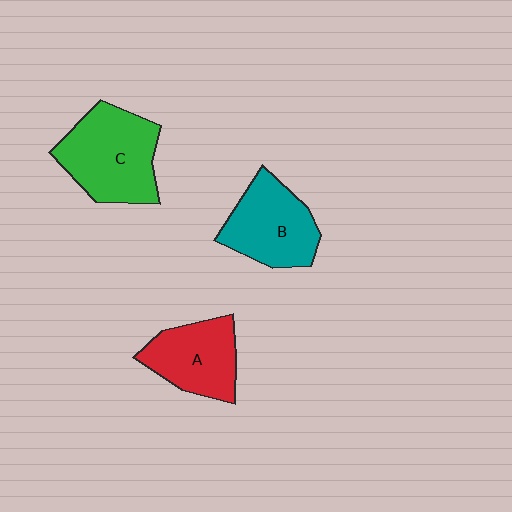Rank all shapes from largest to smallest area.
From largest to smallest: C (green), B (teal), A (red).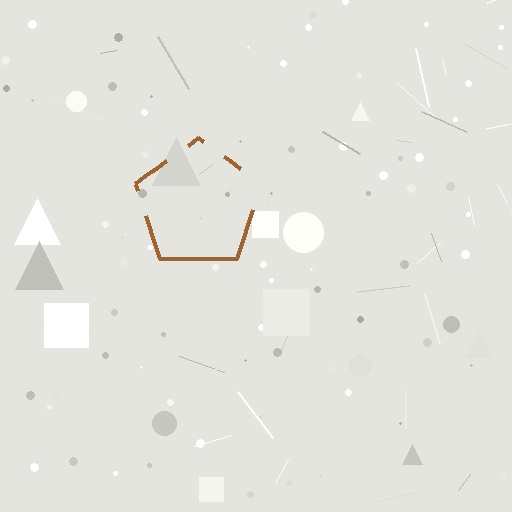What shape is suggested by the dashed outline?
The dashed outline suggests a pentagon.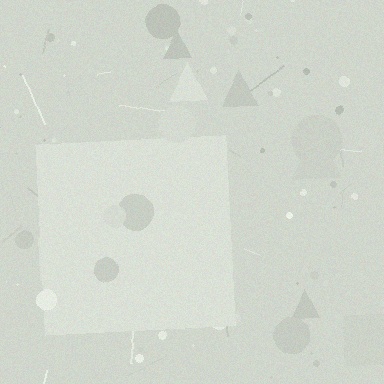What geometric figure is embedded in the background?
A square is embedded in the background.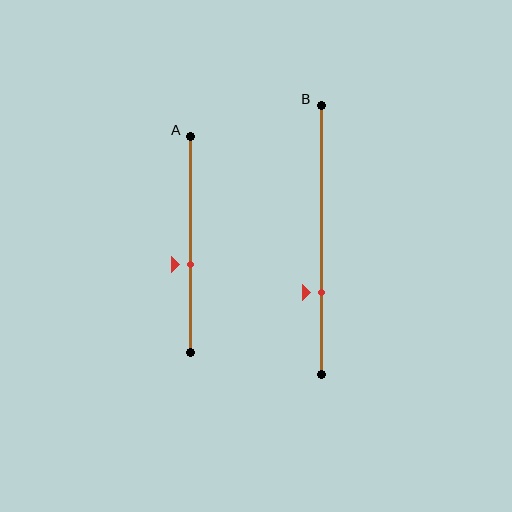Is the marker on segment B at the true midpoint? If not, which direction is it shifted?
No, the marker on segment B is shifted downward by about 20% of the segment length.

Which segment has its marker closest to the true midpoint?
Segment A has its marker closest to the true midpoint.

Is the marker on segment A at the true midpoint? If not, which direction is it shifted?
No, the marker on segment A is shifted downward by about 9% of the segment length.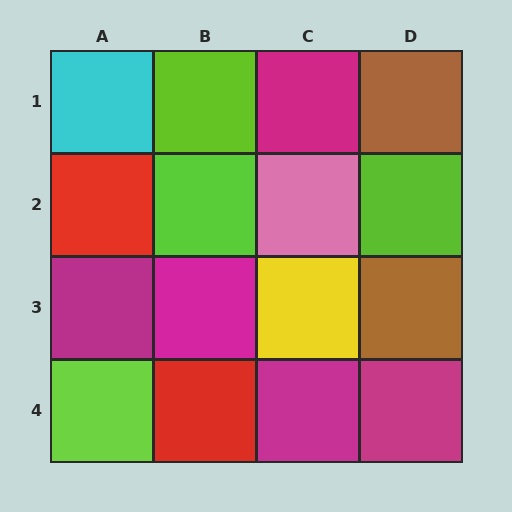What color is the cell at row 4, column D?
Magenta.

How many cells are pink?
1 cell is pink.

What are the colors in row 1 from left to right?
Cyan, lime, magenta, brown.